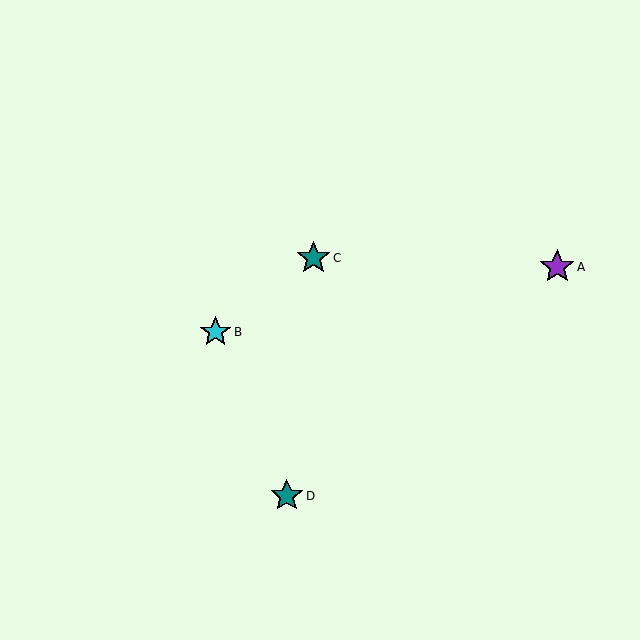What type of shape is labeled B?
Shape B is a cyan star.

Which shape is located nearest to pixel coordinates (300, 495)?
The teal star (labeled D) at (287, 496) is nearest to that location.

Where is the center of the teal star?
The center of the teal star is at (287, 496).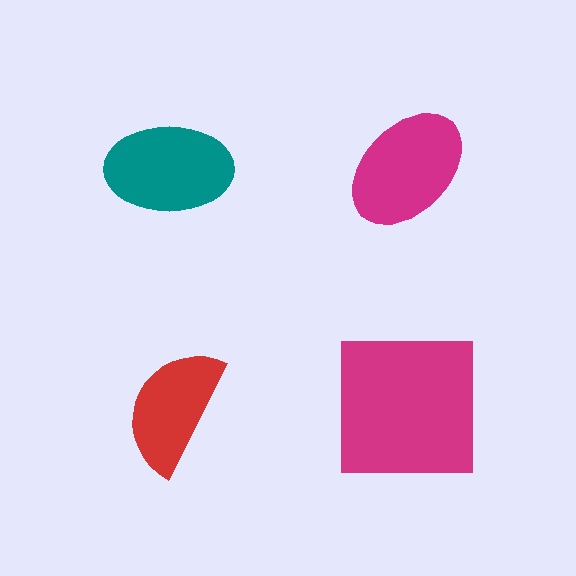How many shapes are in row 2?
2 shapes.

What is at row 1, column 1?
A teal ellipse.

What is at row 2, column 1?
A red semicircle.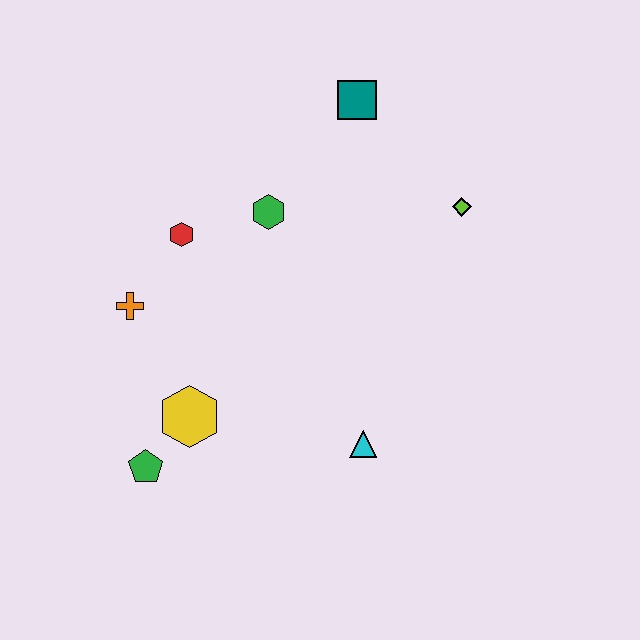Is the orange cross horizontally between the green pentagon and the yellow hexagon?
No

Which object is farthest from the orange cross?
The lime diamond is farthest from the orange cross.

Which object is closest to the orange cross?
The red hexagon is closest to the orange cross.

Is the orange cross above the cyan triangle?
Yes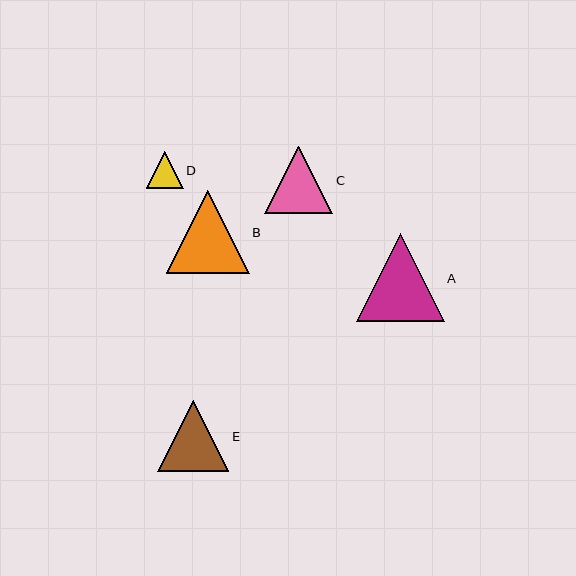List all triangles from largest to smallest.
From largest to smallest: A, B, E, C, D.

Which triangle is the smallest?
Triangle D is the smallest with a size of approximately 37 pixels.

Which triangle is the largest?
Triangle A is the largest with a size of approximately 88 pixels.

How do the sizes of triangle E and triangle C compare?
Triangle E and triangle C are approximately the same size.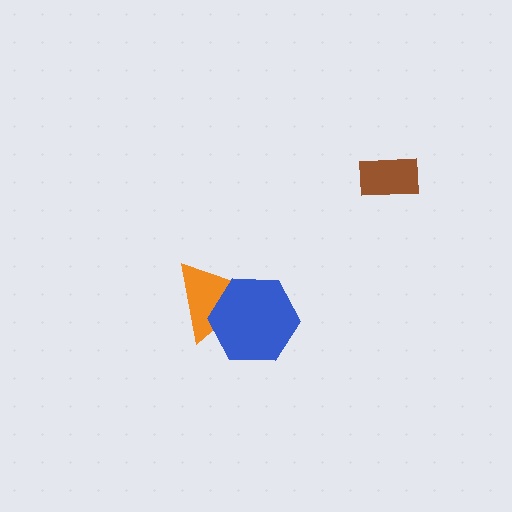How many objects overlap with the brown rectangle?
0 objects overlap with the brown rectangle.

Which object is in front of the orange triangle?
The blue hexagon is in front of the orange triangle.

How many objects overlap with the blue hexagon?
1 object overlaps with the blue hexagon.